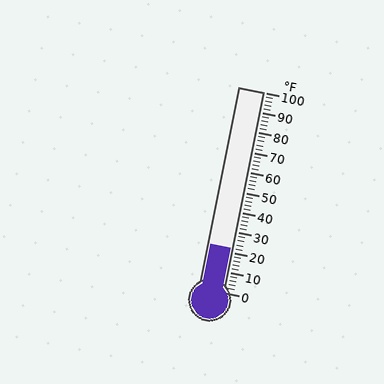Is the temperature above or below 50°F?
The temperature is below 50°F.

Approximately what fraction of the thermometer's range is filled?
The thermometer is filled to approximately 20% of its range.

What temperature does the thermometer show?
The thermometer shows approximately 22°F.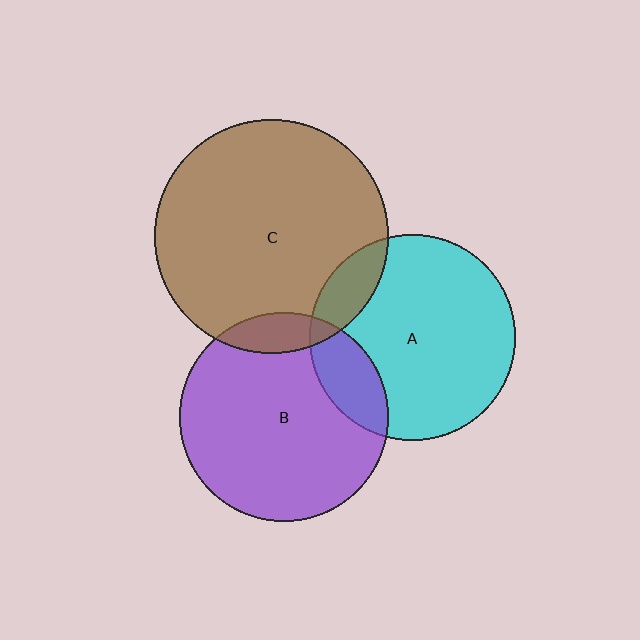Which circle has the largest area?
Circle C (brown).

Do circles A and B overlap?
Yes.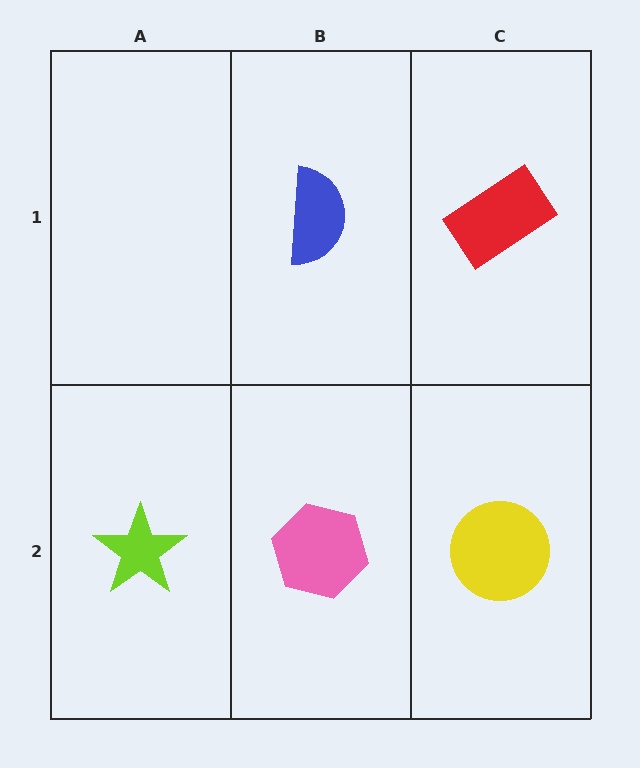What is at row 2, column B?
A pink hexagon.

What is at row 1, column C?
A red rectangle.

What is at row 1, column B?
A blue semicircle.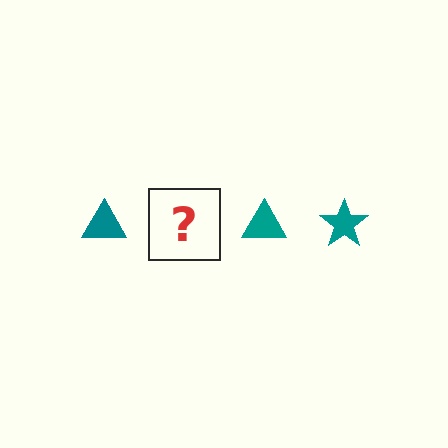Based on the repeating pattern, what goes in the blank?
The blank should be a teal star.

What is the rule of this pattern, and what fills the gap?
The rule is that the pattern cycles through triangle, star shapes in teal. The gap should be filled with a teal star.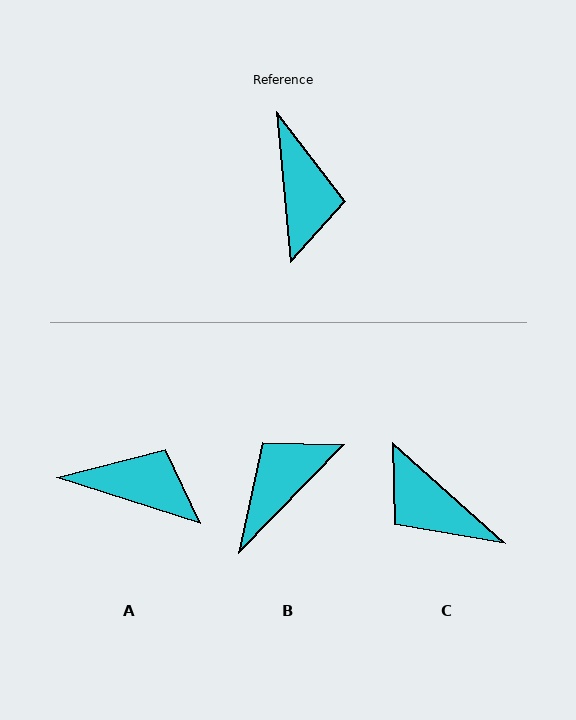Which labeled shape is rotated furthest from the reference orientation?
C, about 137 degrees away.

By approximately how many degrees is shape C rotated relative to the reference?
Approximately 137 degrees clockwise.